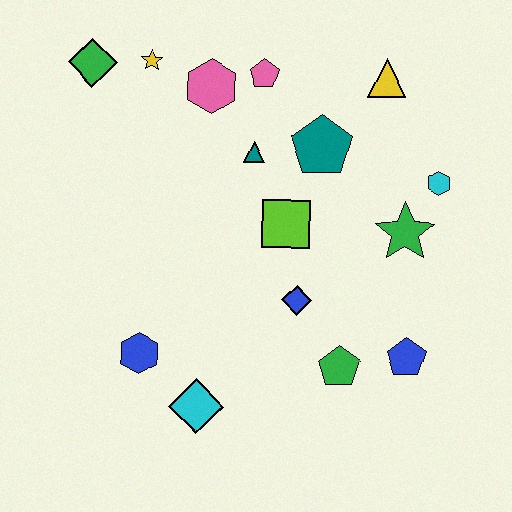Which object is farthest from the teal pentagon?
The cyan diamond is farthest from the teal pentagon.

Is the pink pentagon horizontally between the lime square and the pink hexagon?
Yes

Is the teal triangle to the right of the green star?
No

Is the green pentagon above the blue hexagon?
No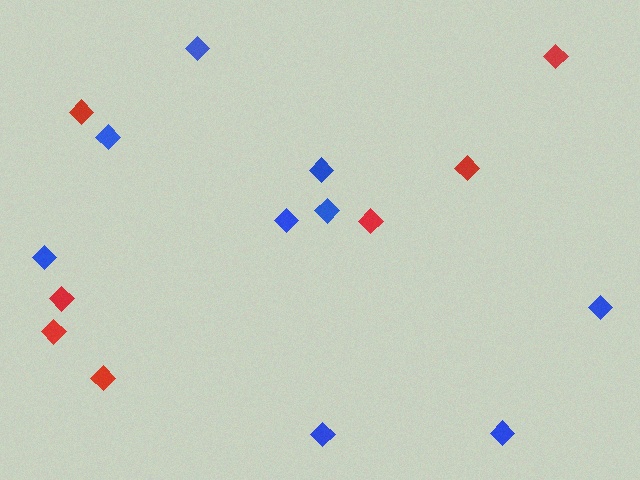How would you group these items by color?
There are 2 groups: one group of red diamonds (7) and one group of blue diamonds (9).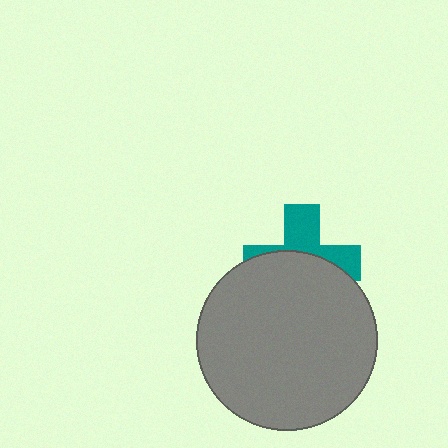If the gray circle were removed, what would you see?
You would see the complete teal cross.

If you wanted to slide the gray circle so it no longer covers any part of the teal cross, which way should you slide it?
Slide it down — that is the most direct way to separate the two shapes.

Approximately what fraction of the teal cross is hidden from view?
Roughly 58% of the teal cross is hidden behind the gray circle.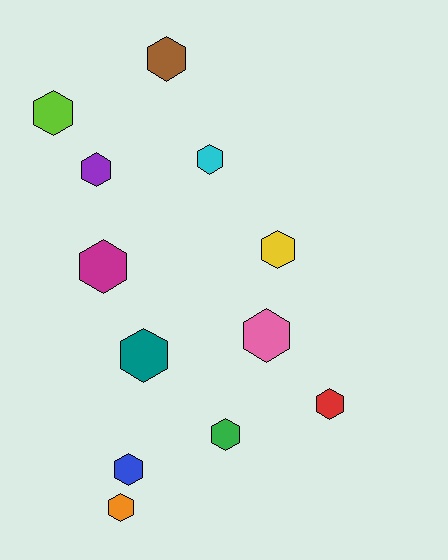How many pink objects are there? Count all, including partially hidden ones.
There is 1 pink object.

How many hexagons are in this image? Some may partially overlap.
There are 12 hexagons.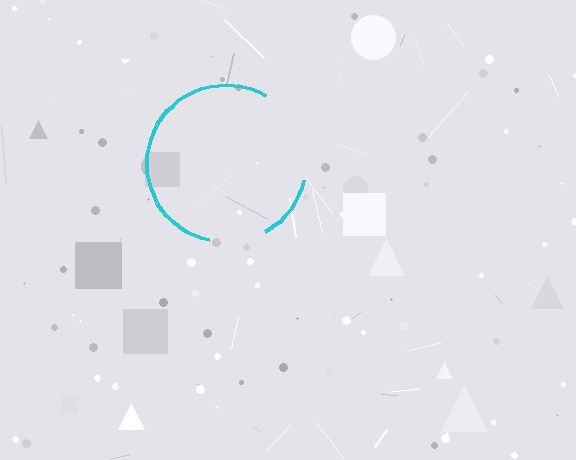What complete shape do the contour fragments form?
The contour fragments form a circle.